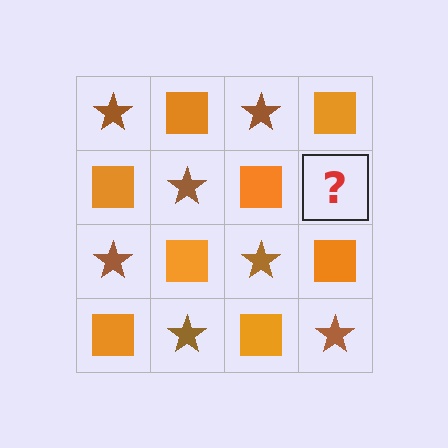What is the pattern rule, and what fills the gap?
The rule is that it alternates brown star and orange square in a checkerboard pattern. The gap should be filled with a brown star.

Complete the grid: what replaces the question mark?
The question mark should be replaced with a brown star.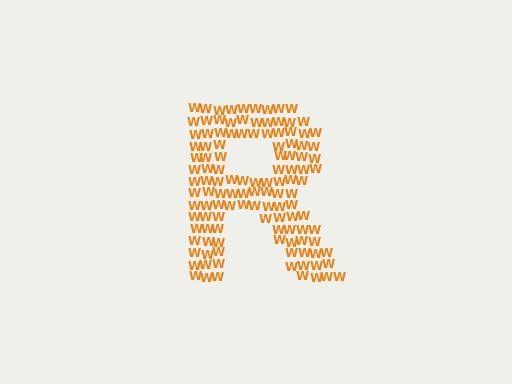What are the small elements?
The small elements are letter W's.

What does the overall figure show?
The overall figure shows the letter R.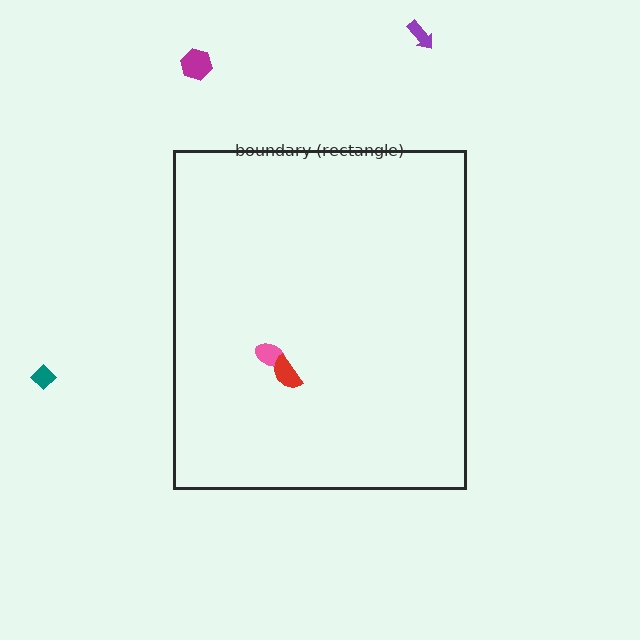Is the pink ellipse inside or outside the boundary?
Inside.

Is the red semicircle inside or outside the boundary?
Inside.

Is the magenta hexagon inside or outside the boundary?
Outside.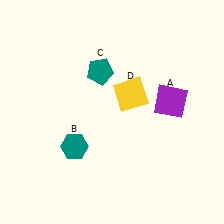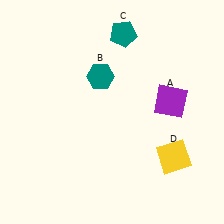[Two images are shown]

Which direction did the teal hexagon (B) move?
The teal hexagon (B) moved up.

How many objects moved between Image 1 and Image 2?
3 objects moved between the two images.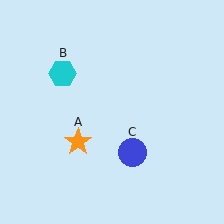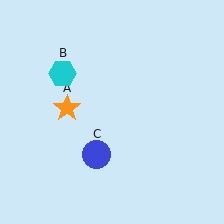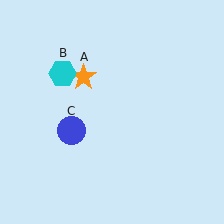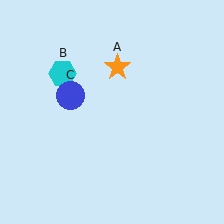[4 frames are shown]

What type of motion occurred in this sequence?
The orange star (object A), blue circle (object C) rotated clockwise around the center of the scene.